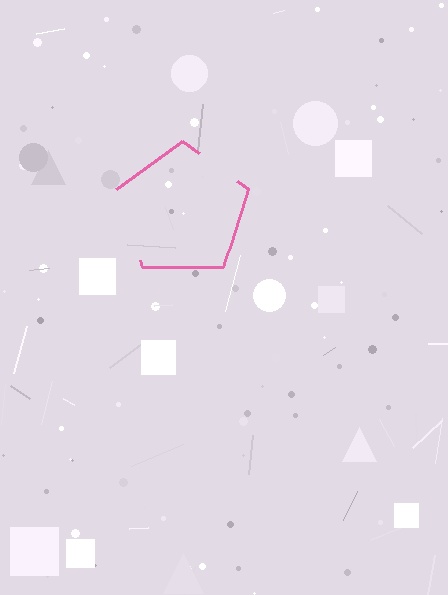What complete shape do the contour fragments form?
The contour fragments form a pentagon.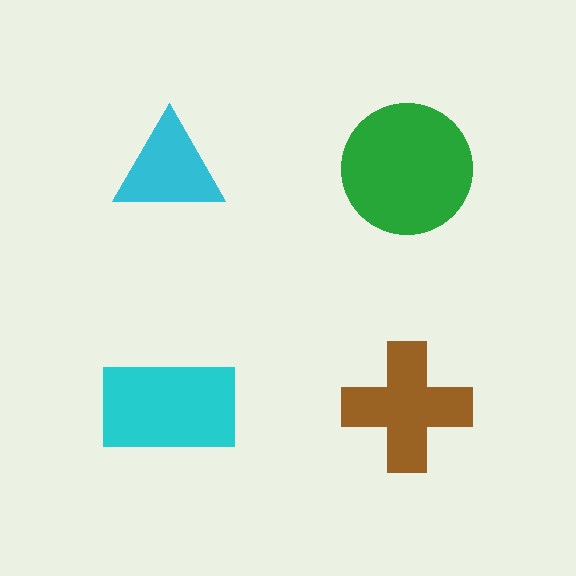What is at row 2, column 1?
A cyan rectangle.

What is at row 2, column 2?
A brown cross.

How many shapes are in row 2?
2 shapes.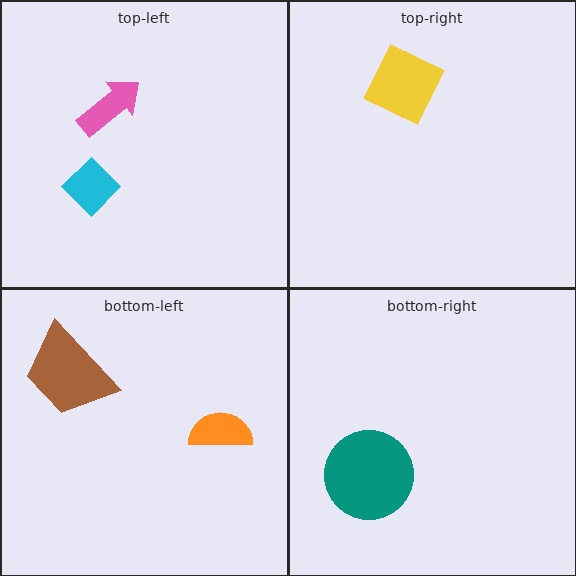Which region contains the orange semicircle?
The bottom-left region.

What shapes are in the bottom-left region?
The orange semicircle, the brown trapezoid.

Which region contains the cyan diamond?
The top-left region.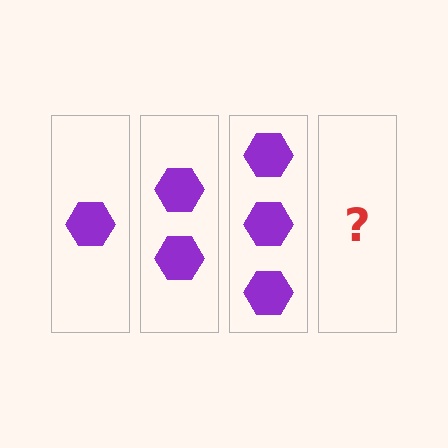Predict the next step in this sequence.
The next step is 4 hexagons.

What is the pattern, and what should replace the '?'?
The pattern is that each step adds one more hexagon. The '?' should be 4 hexagons.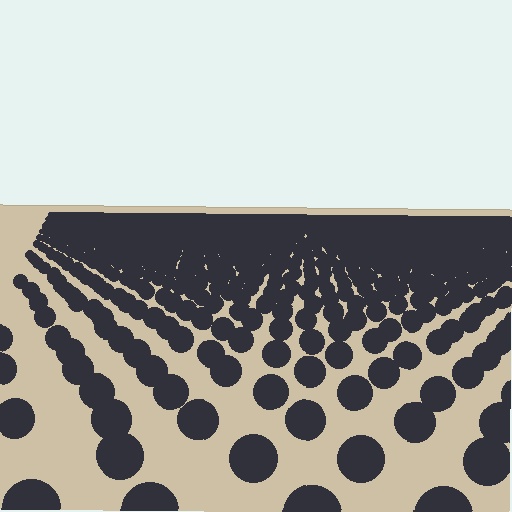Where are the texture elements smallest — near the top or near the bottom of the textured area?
Near the top.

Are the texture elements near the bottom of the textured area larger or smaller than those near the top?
Larger. Near the bottom, elements are closer to the viewer and appear at a bigger on-screen size.